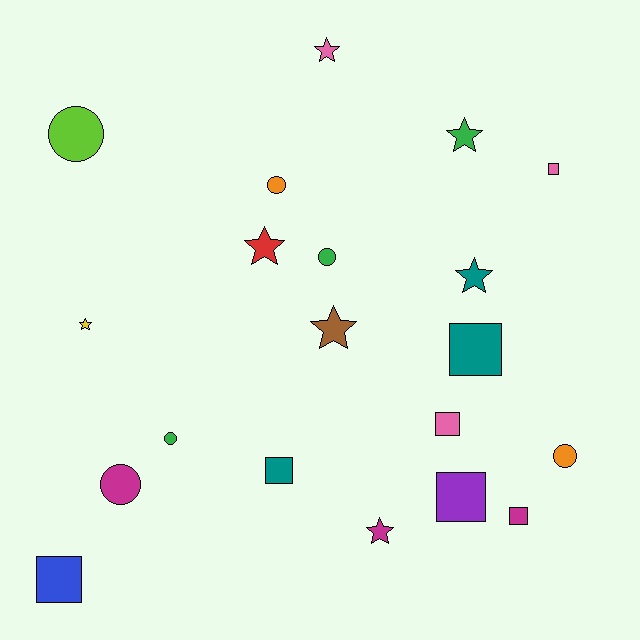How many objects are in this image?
There are 20 objects.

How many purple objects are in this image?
There is 1 purple object.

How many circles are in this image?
There are 6 circles.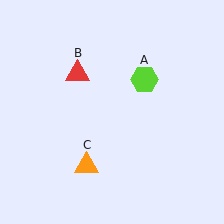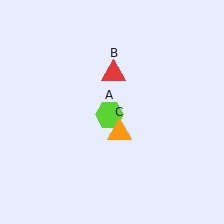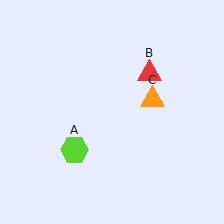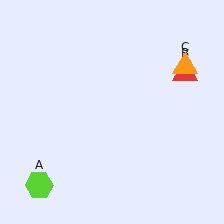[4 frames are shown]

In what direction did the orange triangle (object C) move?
The orange triangle (object C) moved up and to the right.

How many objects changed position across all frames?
3 objects changed position: lime hexagon (object A), red triangle (object B), orange triangle (object C).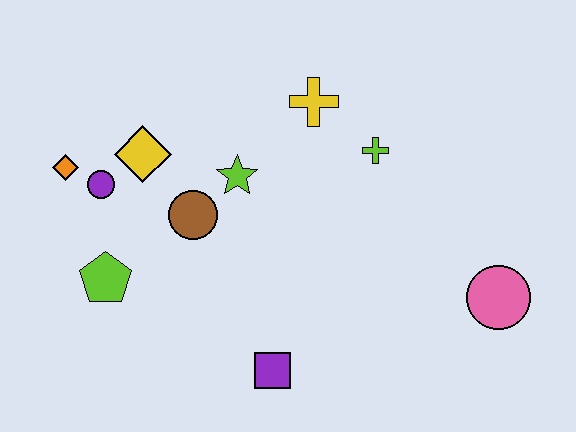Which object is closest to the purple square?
The brown circle is closest to the purple square.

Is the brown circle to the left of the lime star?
Yes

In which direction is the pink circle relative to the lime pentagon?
The pink circle is to the right of the lime pentagon.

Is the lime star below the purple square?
No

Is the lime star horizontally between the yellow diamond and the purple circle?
No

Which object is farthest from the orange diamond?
The pink circle is farthest from the orange diamond.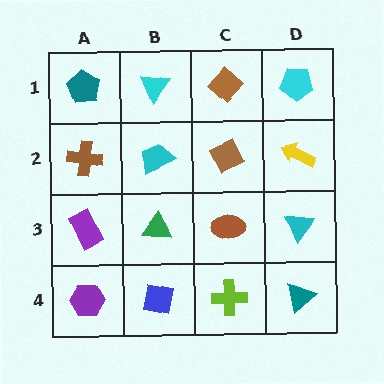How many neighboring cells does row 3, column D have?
3.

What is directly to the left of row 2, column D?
A brown diamond.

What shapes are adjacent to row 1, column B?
A cyan trapezoid (row 2, column B), a teal pentagon (row 1, column A), a brown diamond (row 1, column C).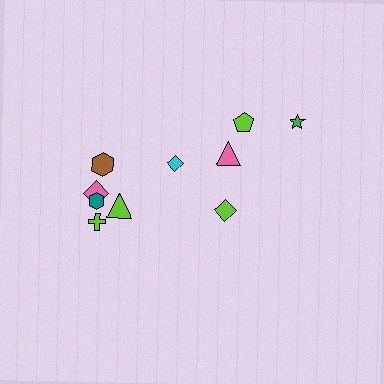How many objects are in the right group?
There are 4 objects.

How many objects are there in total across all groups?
There are 10 objects.